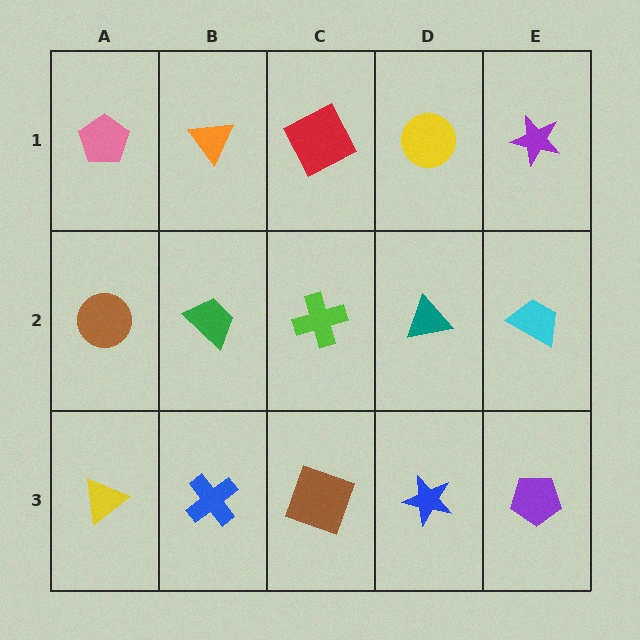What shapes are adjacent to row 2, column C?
A red square (row 1, column C), a brown square (row 3, column C), a green trapezoid (row 2, column B), a teal triangle (row 2, column D).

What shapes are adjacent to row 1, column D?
A teal triangle (row 2, column D), a red square (row 1, column C), a purple star (row 1, column E).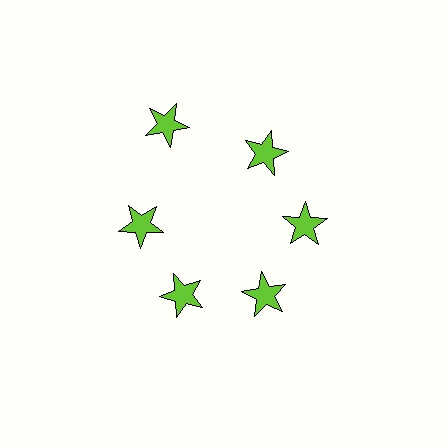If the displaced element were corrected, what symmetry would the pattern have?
It would have 6-fold rotational symmetry — the pattern would map onto itself every 60 degrees.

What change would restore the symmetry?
The symmetry would be restored by moving it inward, back onto the ring so that all 6 stars sit at equal angles and equal distance from the center.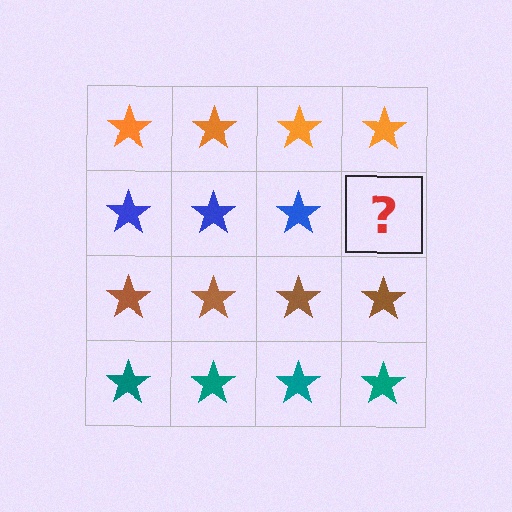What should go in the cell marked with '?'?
The missing cell should contain a blue star.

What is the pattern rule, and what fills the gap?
The rule is that each row has a consistent color. The gap should be filled with a blue star.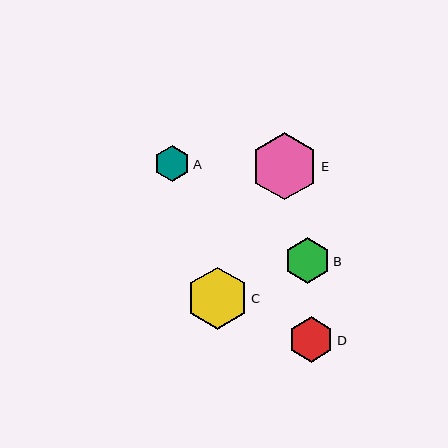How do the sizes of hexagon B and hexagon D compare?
Hexagon B and hexagon D are approximately the same size.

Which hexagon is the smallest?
Hexagon A is the smallest with a size of approximately 36 pixels.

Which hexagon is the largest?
Hexagon E is the largest with a size of approximately 67 pixels.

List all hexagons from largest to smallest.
From largest to smallest: E, C, B, D, A.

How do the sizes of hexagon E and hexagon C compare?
Hexagon E and hexagon C are approximately the same size.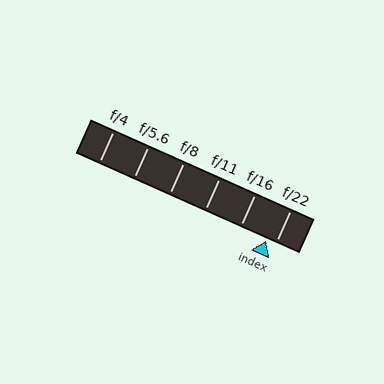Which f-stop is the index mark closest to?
The index mark is closest to f/22.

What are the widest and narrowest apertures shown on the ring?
The widest aperture shown is f/4 and the narrowest is f/22.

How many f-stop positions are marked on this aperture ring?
There are 6 f-stop positions marked.